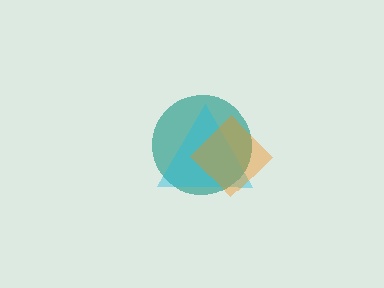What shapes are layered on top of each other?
The layered shapes are: a teal circle, a cyan triangle, an orange diamond.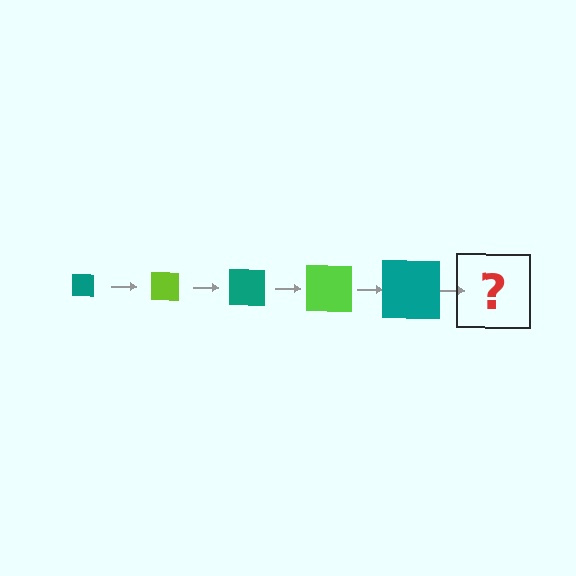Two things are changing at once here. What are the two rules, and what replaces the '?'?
The two rules are that the square grows larger each step and the color cycles through teal and lime. The '?' should be a lime square, larger than the previous one.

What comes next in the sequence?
The next element should be a lime square, larger than the previous one.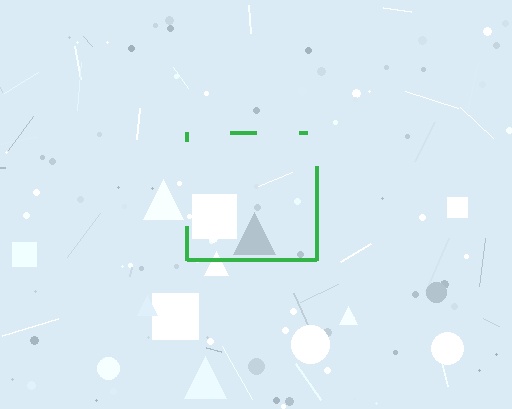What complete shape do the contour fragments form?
The contour fragments form a square.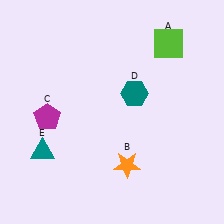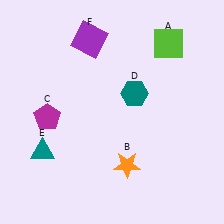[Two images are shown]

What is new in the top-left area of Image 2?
A purple square (F) was added in the top-left area of Image 2.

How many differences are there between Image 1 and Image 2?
There is 1 difference between the two images.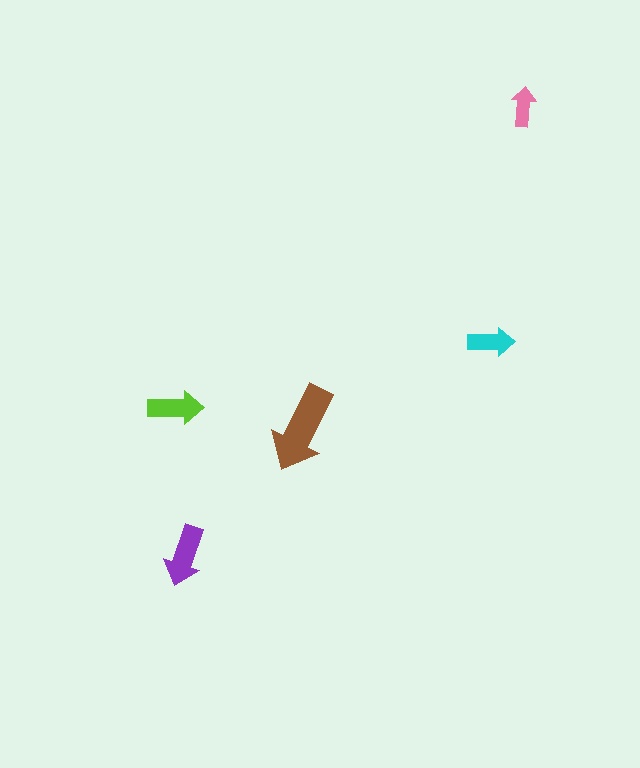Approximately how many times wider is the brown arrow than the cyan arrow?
About 2 times wider.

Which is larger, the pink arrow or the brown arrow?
The brown one.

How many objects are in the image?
There are 5 objects in the image.